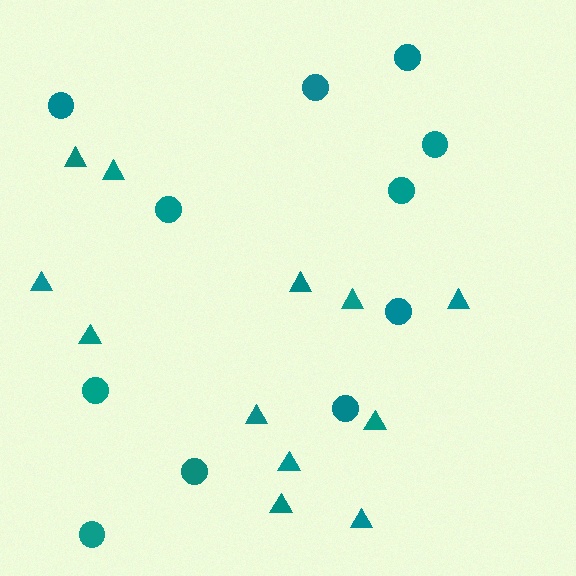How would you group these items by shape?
There are 2 groups: one group of circles (11) and one group of triangles (12).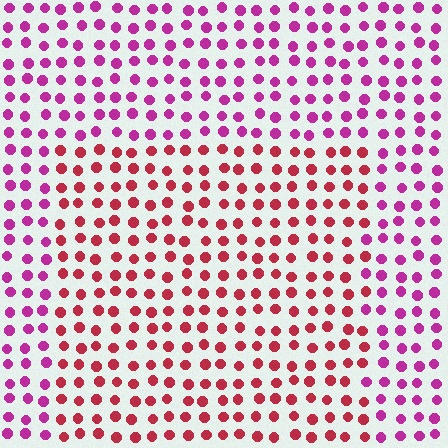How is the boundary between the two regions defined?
The boundary is defined purely by a slight shift in hue (about 37 degrees). Spacing, size, and orientation are identical on both sides.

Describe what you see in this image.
The image is filled with small magenta elements in a uniform arrangement. A rectangle-shaped region is visible where the elements are tinted to a slightly different hue, forming a subtle color boundary.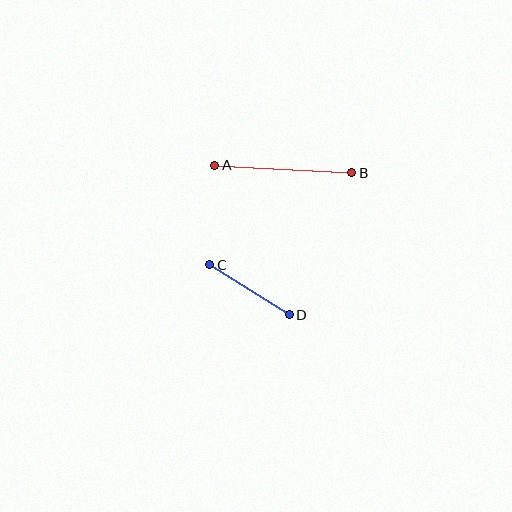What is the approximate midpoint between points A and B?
The midpoint is at approximately (283, 169) pixels.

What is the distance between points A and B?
The distance is approximately 137 pixels.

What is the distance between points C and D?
The distance is approximately 94 pixels.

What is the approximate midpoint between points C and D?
The midpoint is at approximately (250, 290) pixels.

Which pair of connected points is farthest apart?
Points A and B are farthest apart.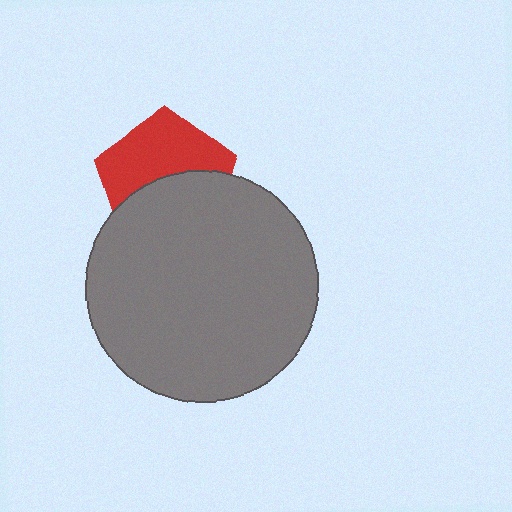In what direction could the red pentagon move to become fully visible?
The red pentagon could move up. That would shift it out from behind the gray circle entirely.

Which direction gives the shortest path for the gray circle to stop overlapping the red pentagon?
Moving down gives the shortest separation.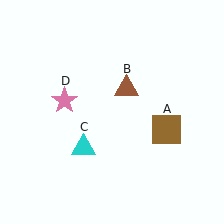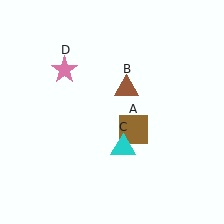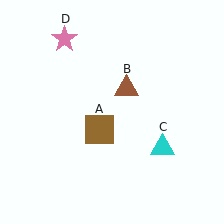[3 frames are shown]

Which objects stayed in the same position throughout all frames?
Brown triangle (object B) remained stationary.